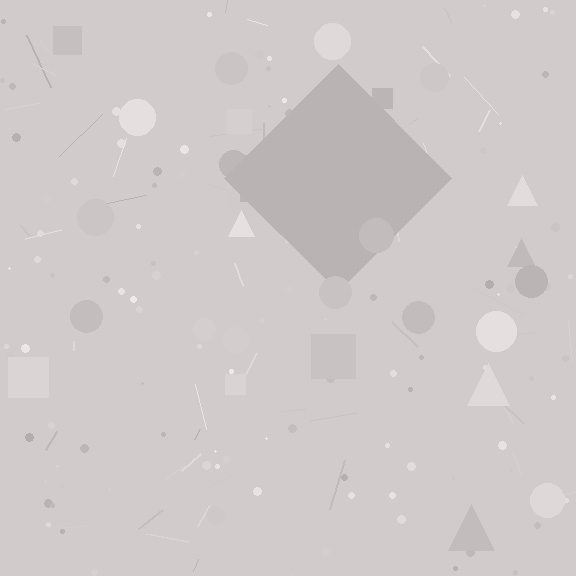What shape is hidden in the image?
A diamond is hidden in the image.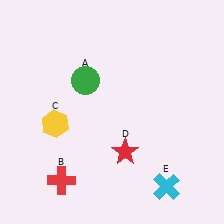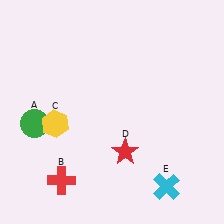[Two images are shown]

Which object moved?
The green circle (A) moved left.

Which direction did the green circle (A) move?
The green circle (A) moved left.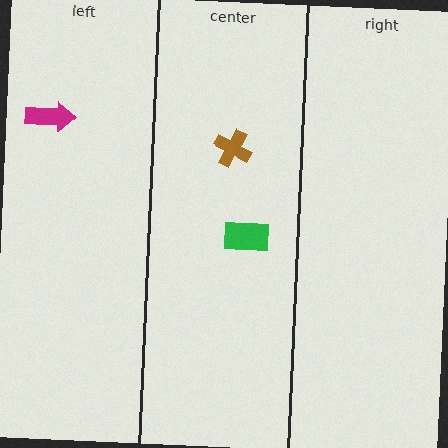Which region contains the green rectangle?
The center region.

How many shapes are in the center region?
2.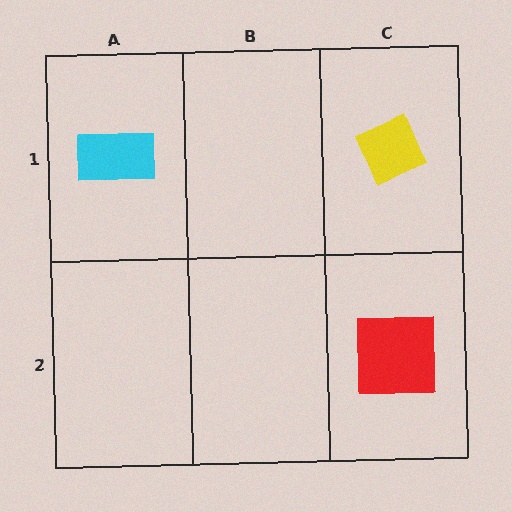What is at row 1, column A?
A cyan rectangle.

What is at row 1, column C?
A yellow diamond.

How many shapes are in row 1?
2 shapes.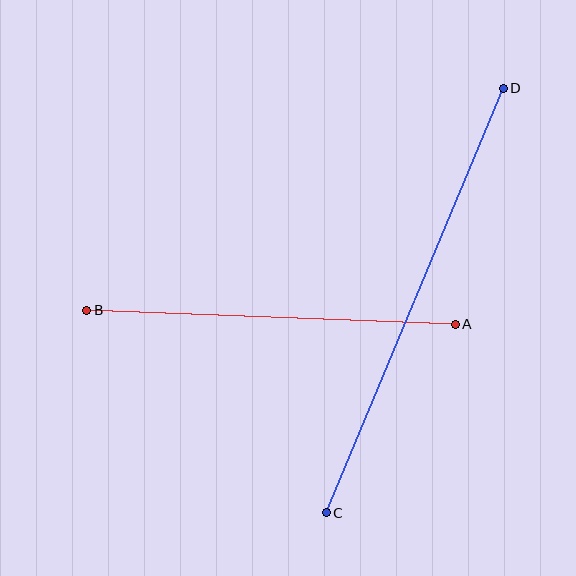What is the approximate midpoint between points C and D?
The midpoint is at approximately (415, 301) pixels.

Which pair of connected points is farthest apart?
Points C and D are farthest apart.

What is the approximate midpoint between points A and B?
The midpoint is at approximately (271, 317) pixels.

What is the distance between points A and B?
The distance is approximately 369 pixels.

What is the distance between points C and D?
The distance is approximately 460 pixels.